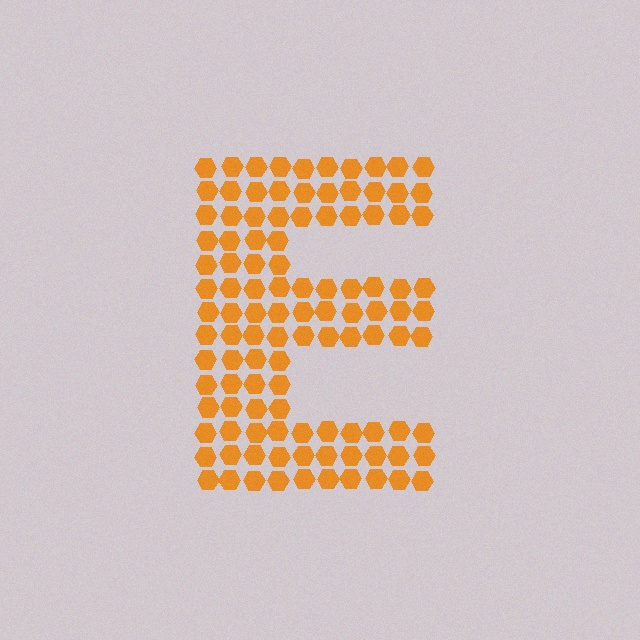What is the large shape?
The large shape is the letter E.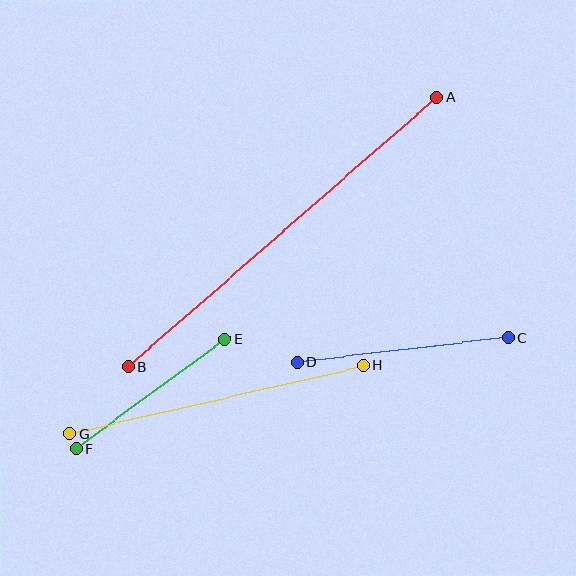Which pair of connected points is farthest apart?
Points A and B are farthest apart.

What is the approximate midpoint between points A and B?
The midpoint is at approximately (282, 232) pixels.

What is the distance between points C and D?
The distance is approximately 213 pixels.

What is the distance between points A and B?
The distance is approximately 411 pixels.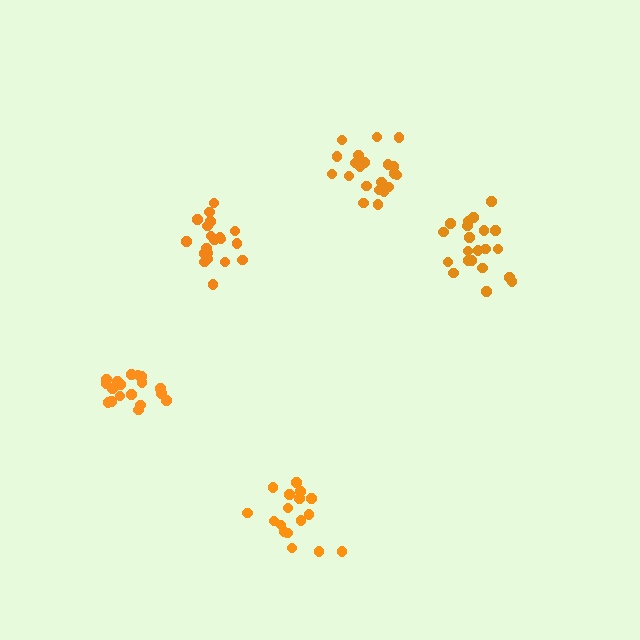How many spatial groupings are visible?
There are 5 spatial groupings.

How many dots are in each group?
Group 1: 19 dots, Group 2: 21 dots, Group 3: 20 dots, Group 4: 21 dots, Group 5: 17 dots (98 total).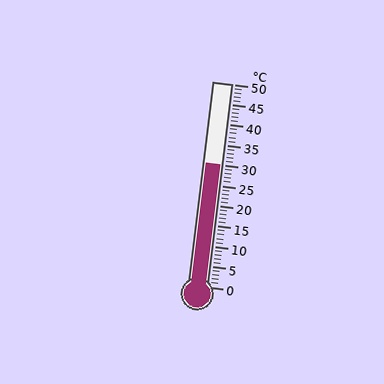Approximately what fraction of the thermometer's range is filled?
The thermometer is filled to approximately 60% of its range.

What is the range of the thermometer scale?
The thermometer scale ranges from 0°C to 50°C.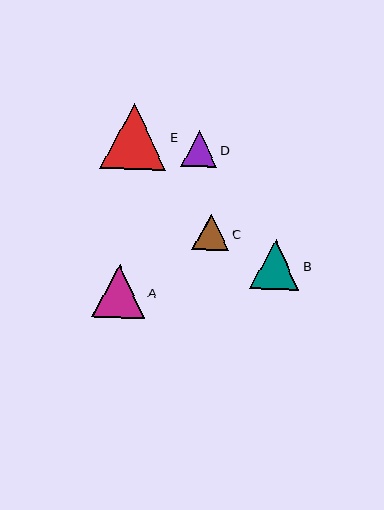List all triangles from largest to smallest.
From largest to smallest: E, A, B, C, D.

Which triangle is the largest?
Triangle E is the largest with a size of approximately 66 pixels.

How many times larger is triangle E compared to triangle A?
Triangle E is approximately 1.2 times the size of triangle A.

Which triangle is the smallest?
Triangle D is the smallest with a size of approximately 36 pixels.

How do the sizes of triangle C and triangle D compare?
Triangle C and triangle D are approximately the same size.